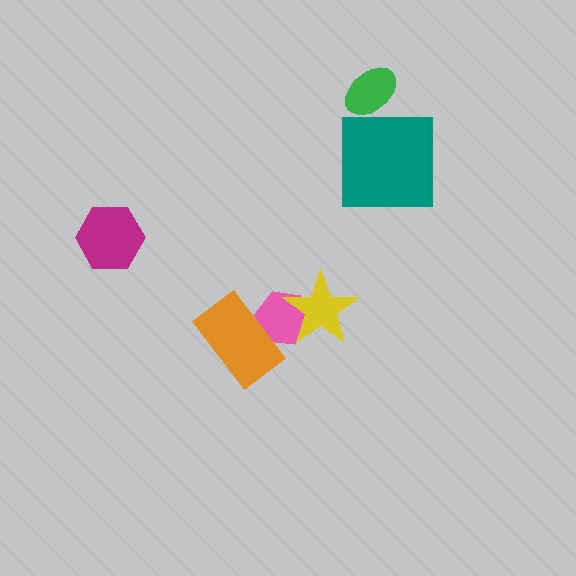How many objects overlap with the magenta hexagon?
0 objects overlap with the magenta hexagon.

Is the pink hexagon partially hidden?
Yes, it is partially covered by another shape.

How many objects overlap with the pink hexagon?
2 objects overlap with the pink hexagon.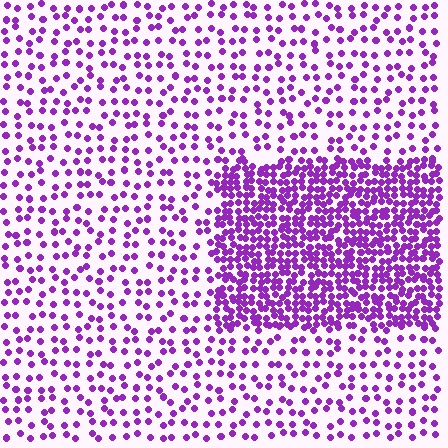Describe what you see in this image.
The image contains small purple elements arranged at two different densities. A rectangle-shaped region is visible where the elements are more densely packed than the surrounding area.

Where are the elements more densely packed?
The elements are more densely packed inside the rectangle boundary.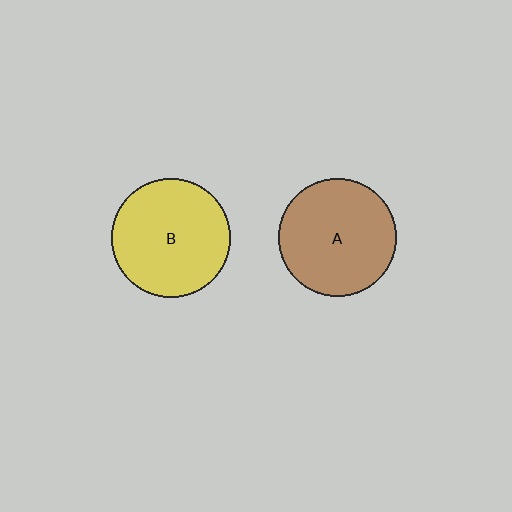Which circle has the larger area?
Circle B (yellow).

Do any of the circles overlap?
No, none of the circles overlap.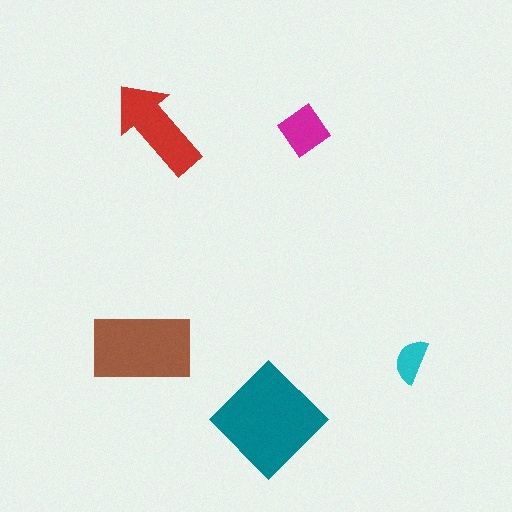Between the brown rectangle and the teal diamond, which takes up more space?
The teal diamond.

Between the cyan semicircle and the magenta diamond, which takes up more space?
The magenta diamond.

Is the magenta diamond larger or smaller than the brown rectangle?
Smaller.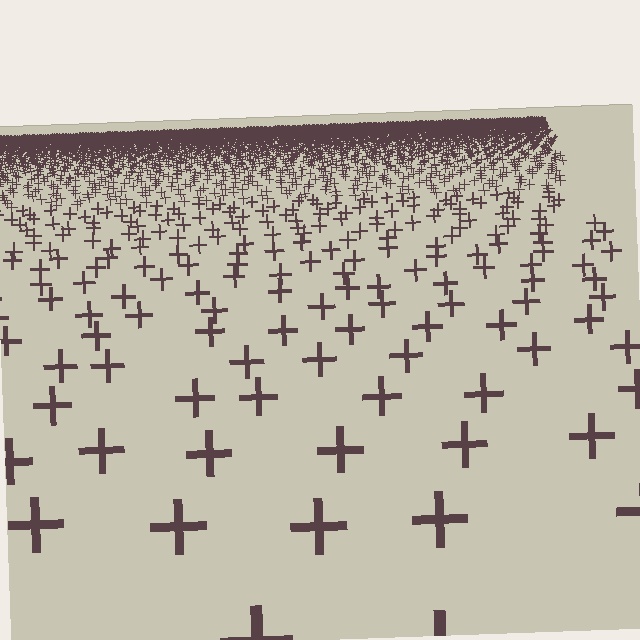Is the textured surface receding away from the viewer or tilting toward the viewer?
The surface is receding away from the viewer. Texture elements get smaller and denser toward the top.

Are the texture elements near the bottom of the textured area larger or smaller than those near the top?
Larger. Near the bottom, elements are closer to the viewer and appear at a bigger on-screen size.